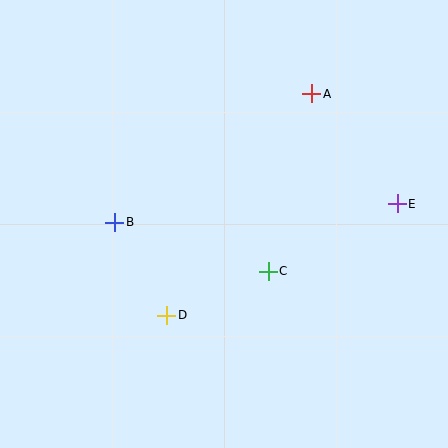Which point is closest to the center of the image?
Point C at (268, 271) is closest to the center.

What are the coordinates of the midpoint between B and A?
The midpoint between B and A is at (213, 158).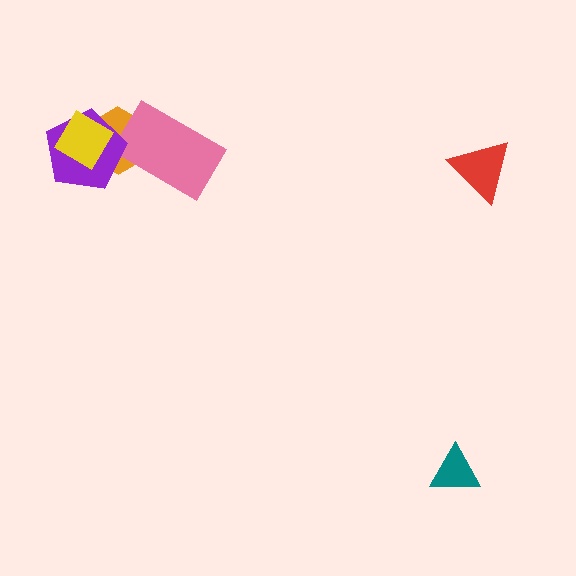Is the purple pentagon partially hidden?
Yes, it is partially covered by another shape.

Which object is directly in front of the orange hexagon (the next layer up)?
The pink rectangle is directly in front of the orange hexagon.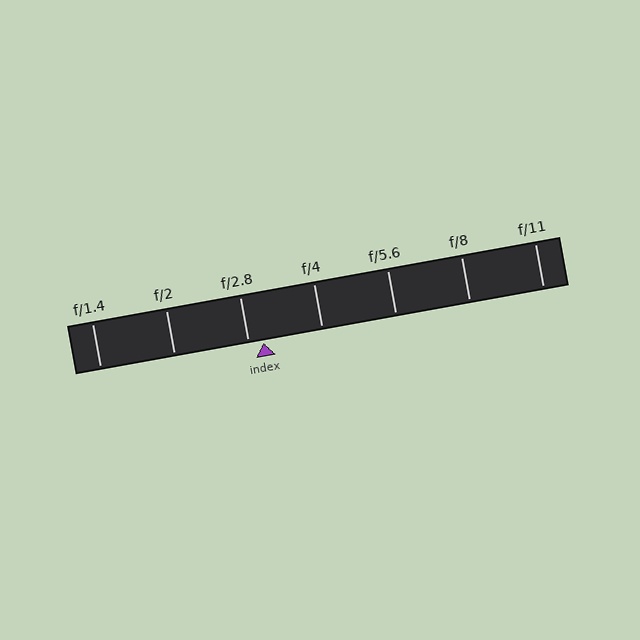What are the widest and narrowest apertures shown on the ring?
The widest aperture shown is f/1.4 and the narrowest is f/11.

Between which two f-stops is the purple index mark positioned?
The index mark is between f/2.8 and f/4.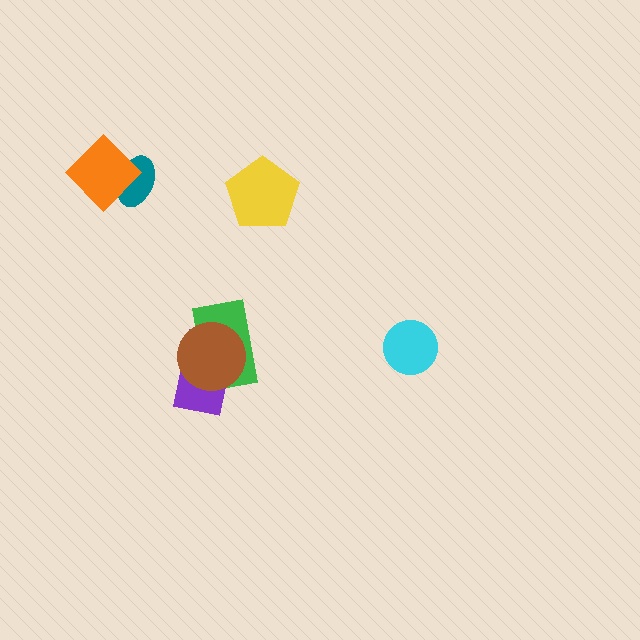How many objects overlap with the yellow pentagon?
0 objects overlap with the yellow pentagon.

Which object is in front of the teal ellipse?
The orange diamond is in front of the teal ellipse.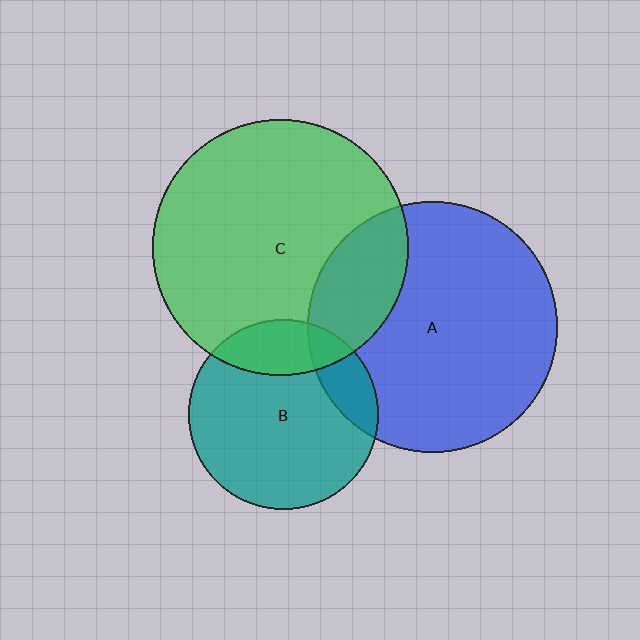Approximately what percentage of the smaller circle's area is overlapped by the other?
Approximately 15%.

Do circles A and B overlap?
Yes.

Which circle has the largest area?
Circle C (green).